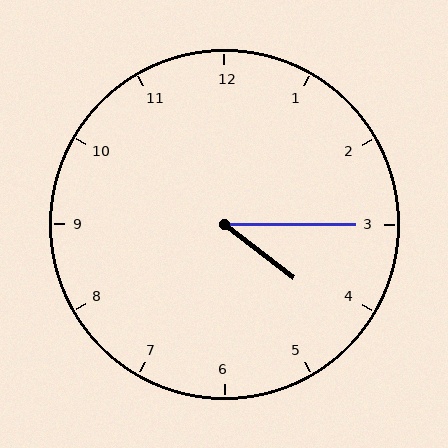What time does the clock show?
4:15.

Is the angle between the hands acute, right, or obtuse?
It is acute.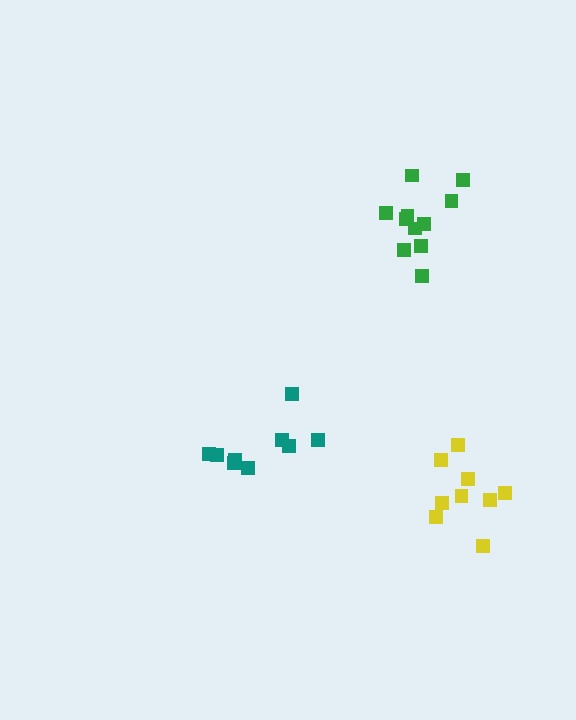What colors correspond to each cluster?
The clusters are colored: teal, green, yellow.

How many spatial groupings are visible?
There are 3 spatial groupings.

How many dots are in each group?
Group 1: 9 dots, Group 2: 11 dots, Group 3: 9 dots (29 total).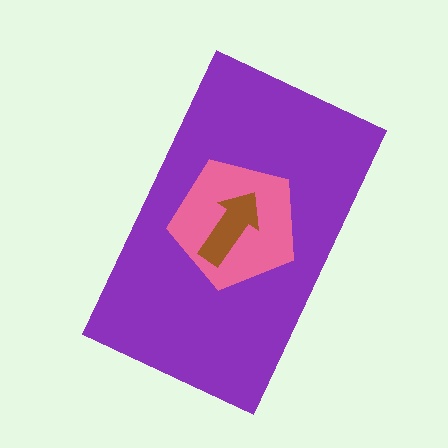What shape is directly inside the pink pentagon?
The brown arrow.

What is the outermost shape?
The purple rectangle.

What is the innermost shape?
The brown arrow.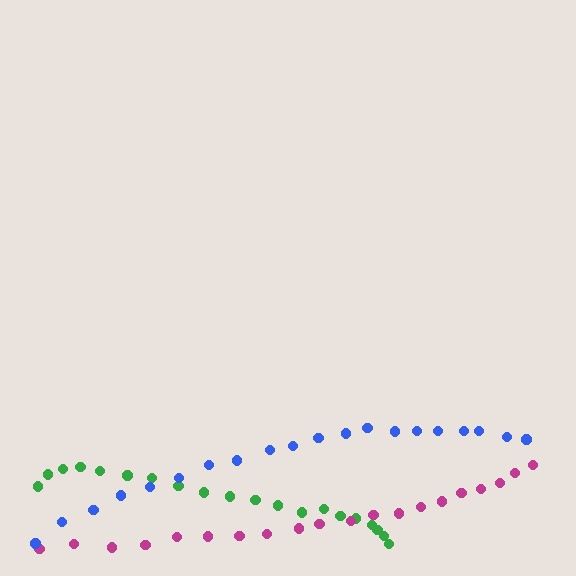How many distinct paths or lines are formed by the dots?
There are 3 distinct paths.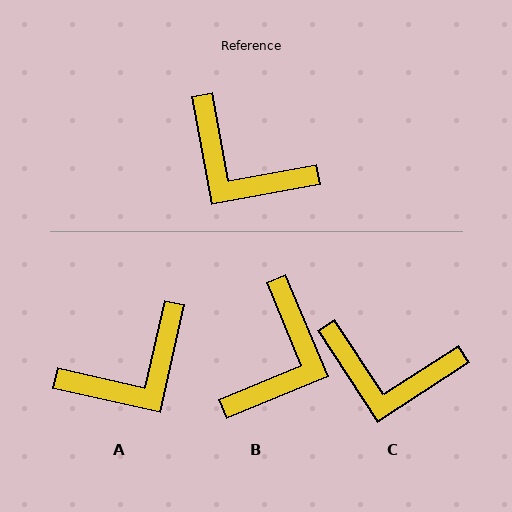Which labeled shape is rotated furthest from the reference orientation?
B, about 102 degrees away.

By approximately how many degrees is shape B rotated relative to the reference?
Approximately 102 degrees counter-clockwise.